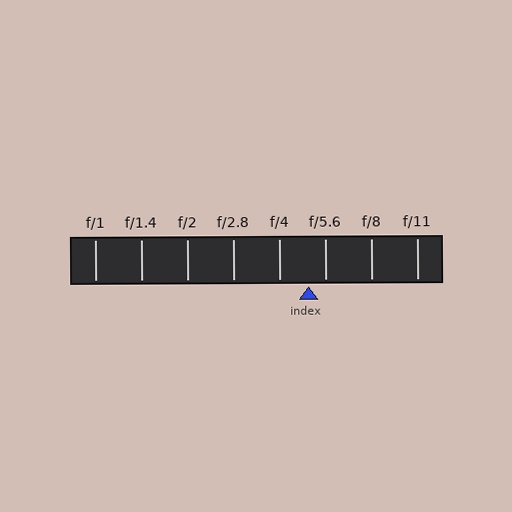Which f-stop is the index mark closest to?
The index mark is closest to f/5.6.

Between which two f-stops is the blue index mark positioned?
The index mark is between f/4 and f/5.6.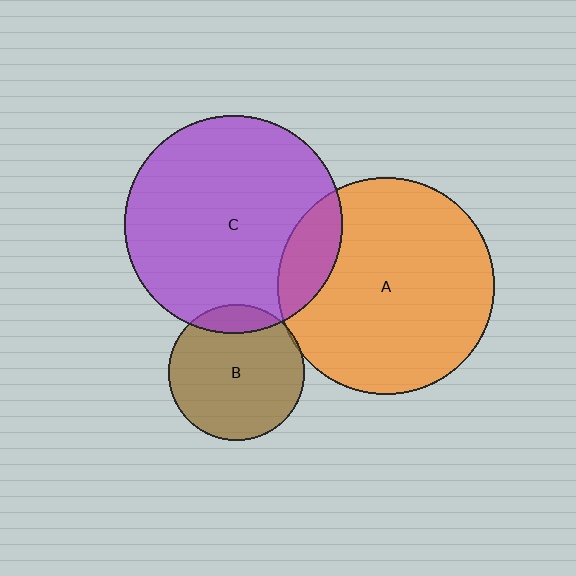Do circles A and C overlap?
Yes.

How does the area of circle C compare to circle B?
Approximately 2.5 times.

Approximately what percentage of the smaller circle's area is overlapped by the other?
Approximately 15%.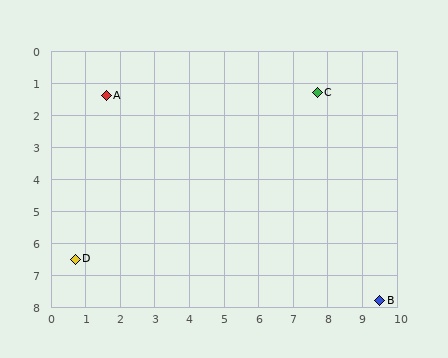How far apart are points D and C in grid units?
Points D and C are about 8.7 grid units apart.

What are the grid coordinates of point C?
Point C is at approximately (7.7, 1.3).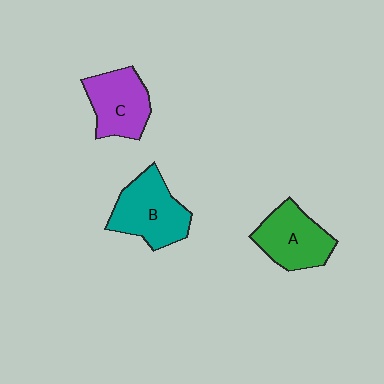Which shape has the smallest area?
Shape C (purple).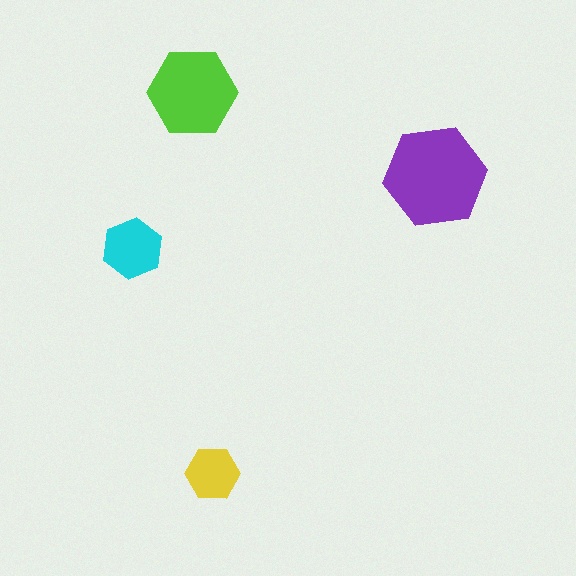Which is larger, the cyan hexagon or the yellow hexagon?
The cyan one.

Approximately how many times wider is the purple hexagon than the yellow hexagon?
About 2 times wider.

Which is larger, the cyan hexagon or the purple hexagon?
The purple one.